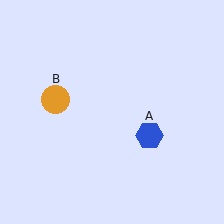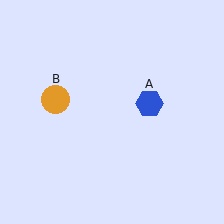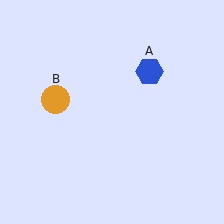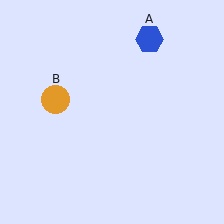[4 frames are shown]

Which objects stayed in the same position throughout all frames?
Orange circle (object B) remained stationary.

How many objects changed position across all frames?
1 object changed position: blue hexagon (object A).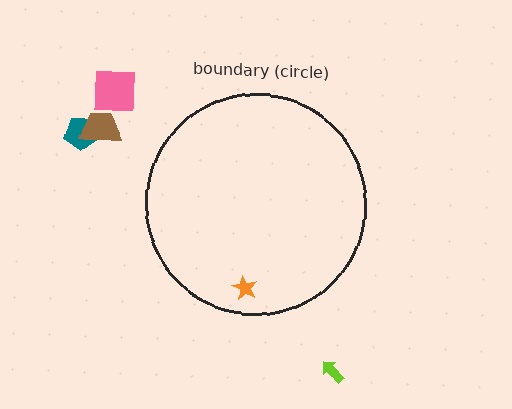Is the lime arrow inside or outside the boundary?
Outside.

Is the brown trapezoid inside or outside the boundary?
Outside.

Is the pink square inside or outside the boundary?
Outside.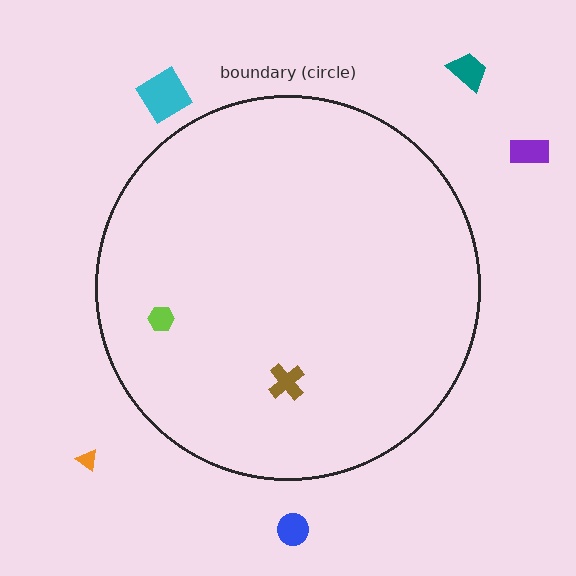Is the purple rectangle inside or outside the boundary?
Outside.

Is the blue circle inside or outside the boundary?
Outside.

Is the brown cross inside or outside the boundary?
Inside.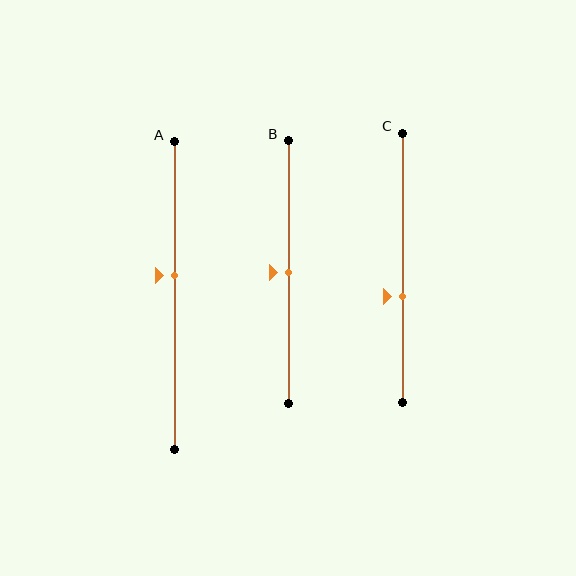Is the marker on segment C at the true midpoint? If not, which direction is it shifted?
No, the marker on segment C is shifted downward by about 11% of the segment length.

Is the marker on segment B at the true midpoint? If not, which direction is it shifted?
Yes, the marker on segment B is at the true midpoint.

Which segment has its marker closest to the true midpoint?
Segment B has its marker closest to the true midpoint.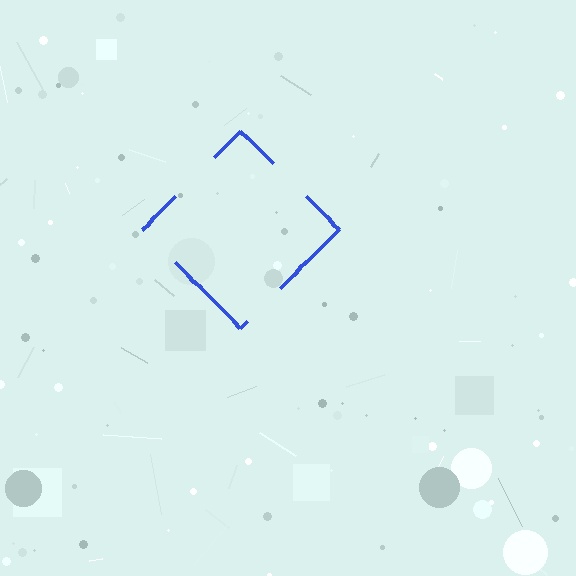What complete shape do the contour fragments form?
The contour fragments form a diamond.